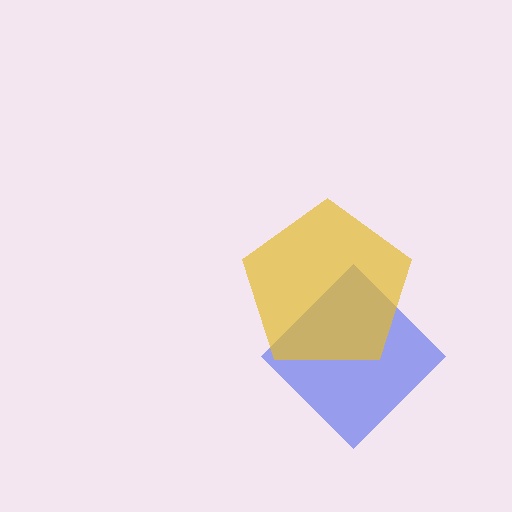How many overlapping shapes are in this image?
There are 2 overlapping shapes in the image.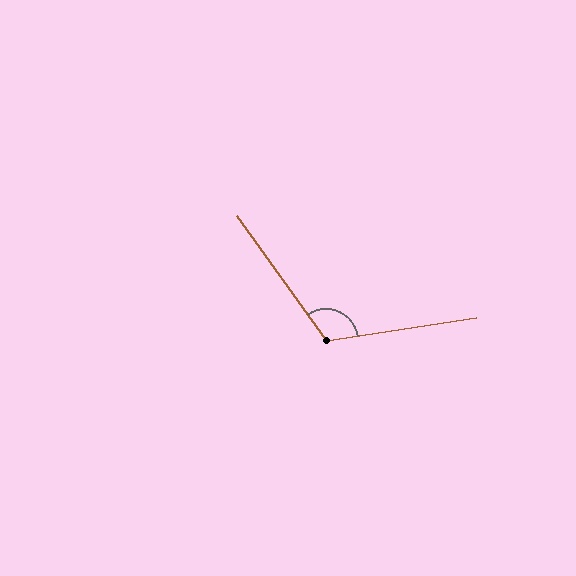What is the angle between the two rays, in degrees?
Approximately 116 degrees.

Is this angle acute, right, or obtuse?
It is obtuse.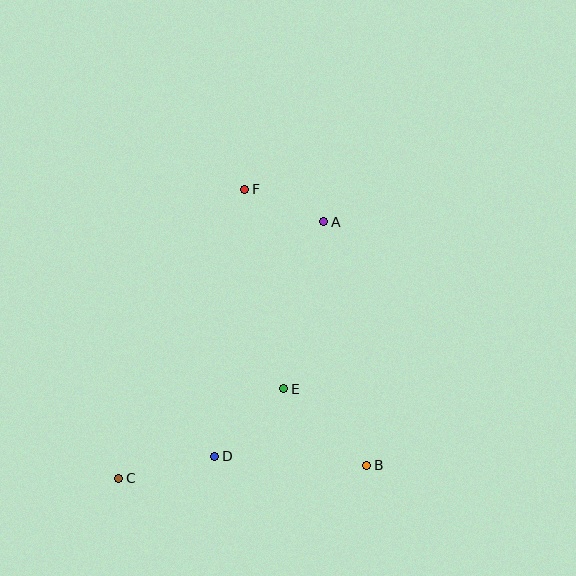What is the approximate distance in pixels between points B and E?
The distance between B and E is approximately 112 pixels.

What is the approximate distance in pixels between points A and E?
The distance between A and E is approximately 172 pixels.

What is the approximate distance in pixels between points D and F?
The distance between D and F is approximately 269 pixels.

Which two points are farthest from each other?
Points A and C are farthest from each other.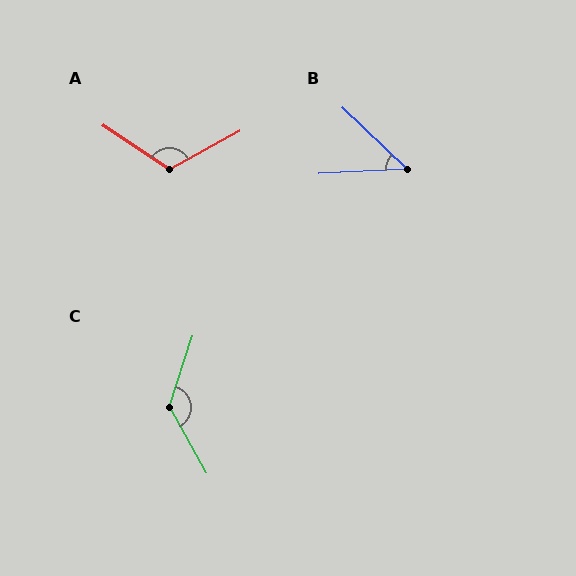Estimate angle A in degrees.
Approximately 117 degrees.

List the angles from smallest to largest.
B (47°), A (117°), C (133°).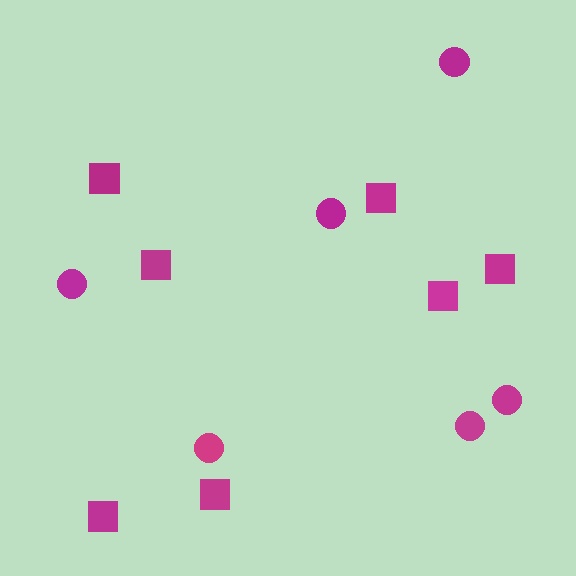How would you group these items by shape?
There are 2 groups: one group of circles (6) and one group of squares (7).